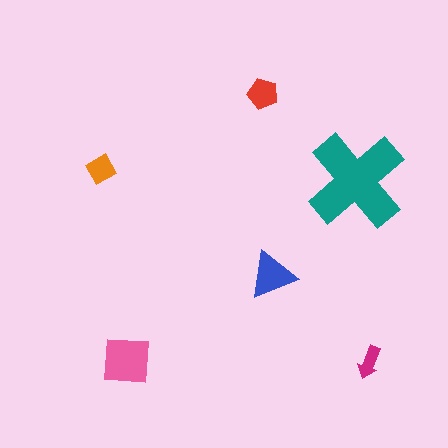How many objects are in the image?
There are 6 objects in the image.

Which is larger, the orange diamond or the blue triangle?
The blue triangle.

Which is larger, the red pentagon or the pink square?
The pink square.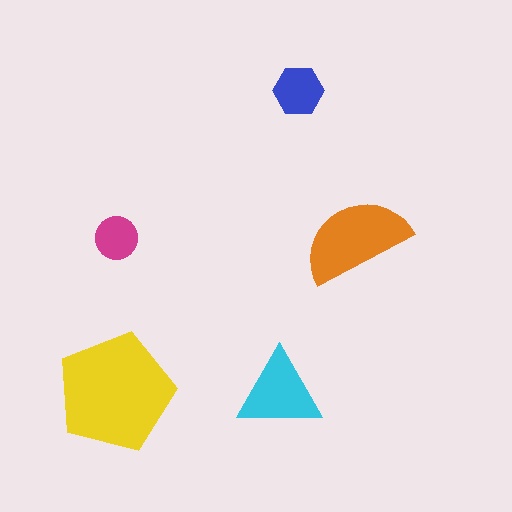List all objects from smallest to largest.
The magenta circle, the blue hexagon, the cyan triangle, the orange semicircle, the yellow pentagon.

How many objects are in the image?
There are 5 objects in the image.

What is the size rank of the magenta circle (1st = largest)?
5th.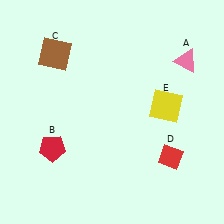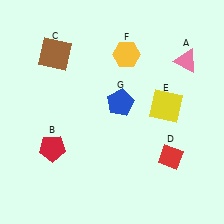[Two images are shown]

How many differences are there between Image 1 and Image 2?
There are 2 differences between the two images.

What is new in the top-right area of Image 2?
A blue pentagon (G) was added in the top-right area of Image 2.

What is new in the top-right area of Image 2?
A yellow hexagon (F) was added in the top-right area of Image 2.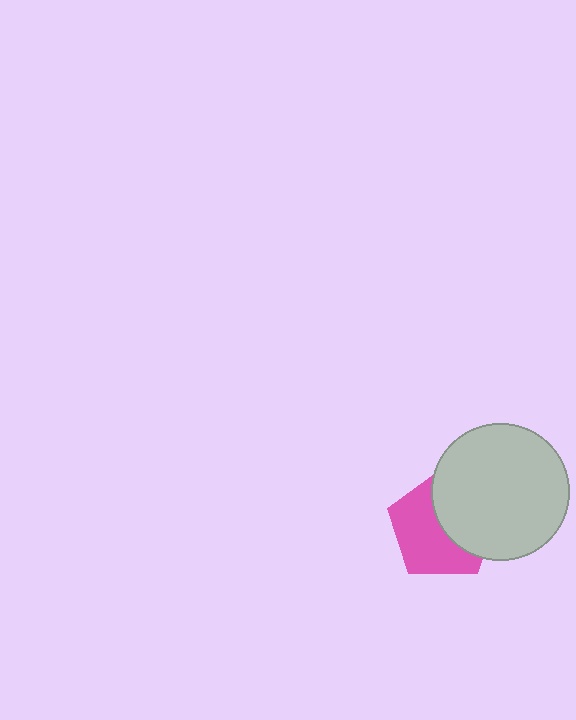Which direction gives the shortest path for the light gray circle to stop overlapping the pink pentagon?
Moving right gives the shortest separation.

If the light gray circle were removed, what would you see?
You would see the complete pink pentagon.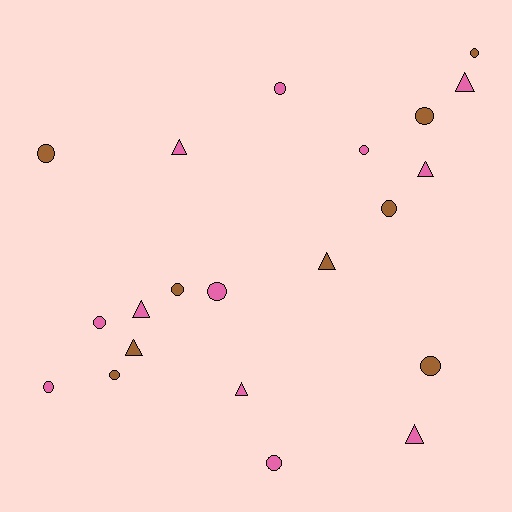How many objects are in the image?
There are 21 objects.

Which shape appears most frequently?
Circle, with 13 objects.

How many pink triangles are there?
There are 6 pink triangles.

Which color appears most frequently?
Pink, with 12 objects.